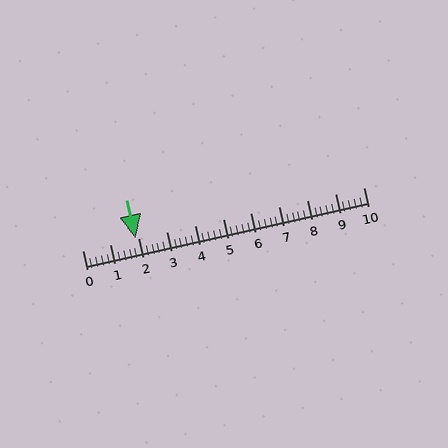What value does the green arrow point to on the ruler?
The green arrow points to approximately 1.9.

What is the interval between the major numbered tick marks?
The major tick marks are spaced 1 units apart.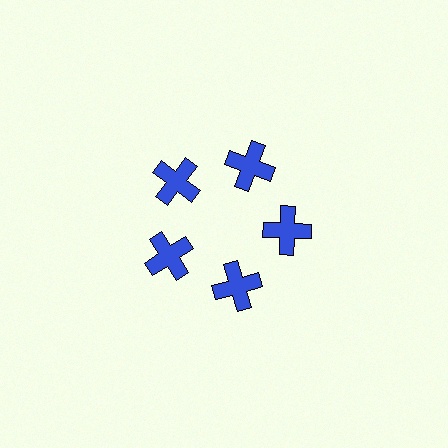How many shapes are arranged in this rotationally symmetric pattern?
There are 5 shapes, arranged in 5 groups of 1.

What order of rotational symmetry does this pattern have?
This pattern has 5-fold rotational symmetry.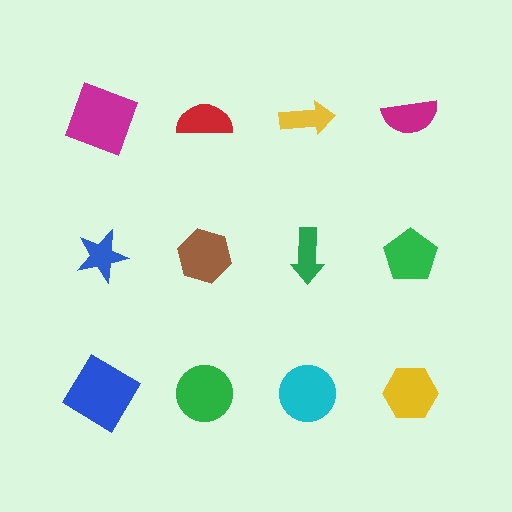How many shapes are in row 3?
4 shapes.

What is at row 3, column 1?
A blue diamond.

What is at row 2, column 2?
A brown hexagon.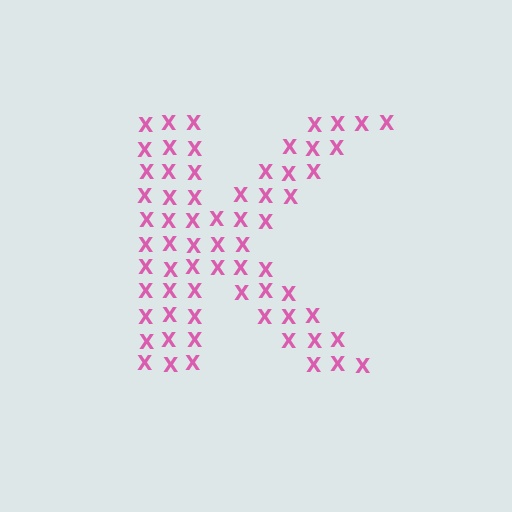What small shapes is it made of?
It is made of small letter X's.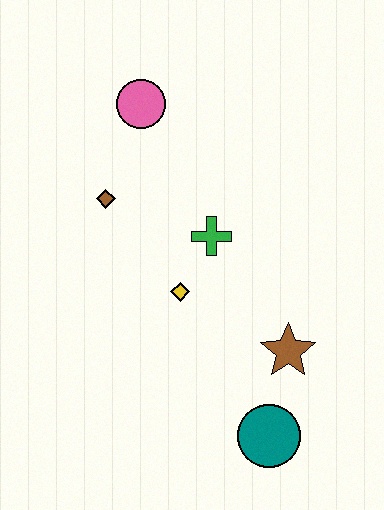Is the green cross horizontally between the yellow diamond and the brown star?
Yes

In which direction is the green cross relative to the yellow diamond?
The green cross is above the yellow diamond.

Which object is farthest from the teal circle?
The pink circle is farthest from the teal circle.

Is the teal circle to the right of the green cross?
Yes